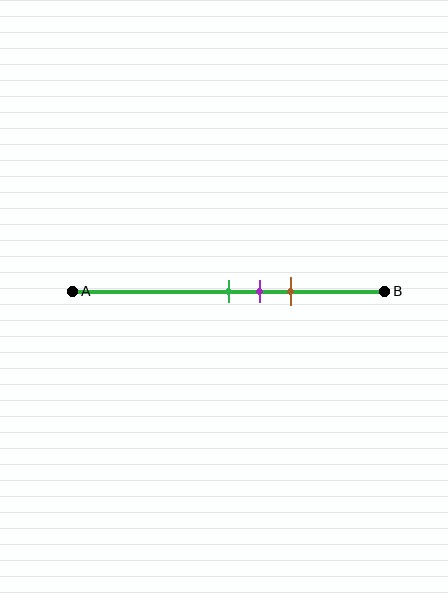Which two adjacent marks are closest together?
The green and purple marks are the closest adjacent pair.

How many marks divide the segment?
There are 3 marks dividing the segment.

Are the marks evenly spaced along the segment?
Yes, the marks are approximately evenly spaced.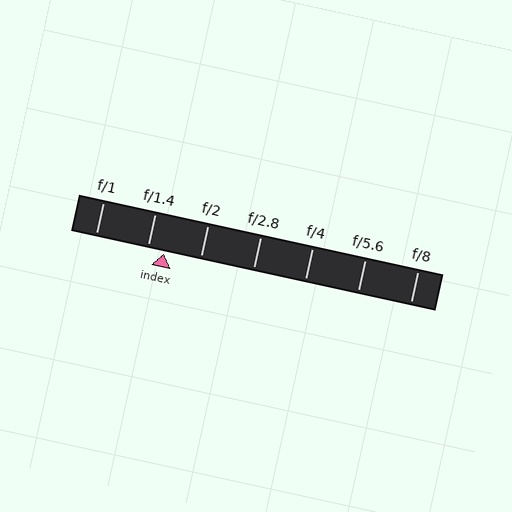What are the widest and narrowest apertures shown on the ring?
The widest aperture shown is f/1 and the narrowest is f/8.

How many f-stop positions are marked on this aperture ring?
There are 7 f-stop positions marked.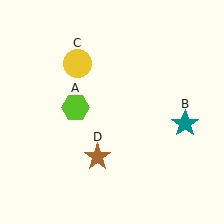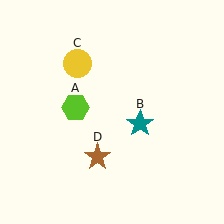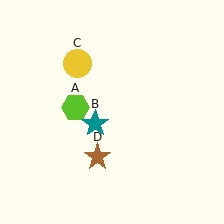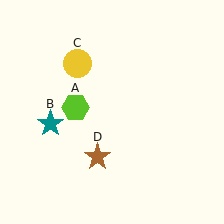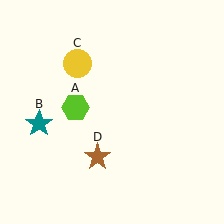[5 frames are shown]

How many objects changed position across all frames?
1 object changed position: teal star (object B).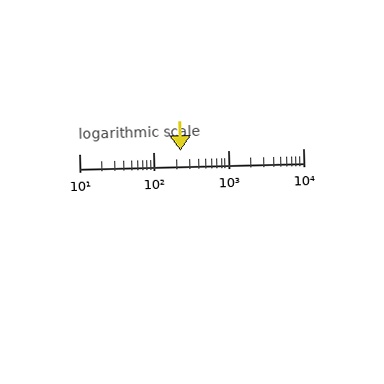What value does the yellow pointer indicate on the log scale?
The pointer indicates approximately 230.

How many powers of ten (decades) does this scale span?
The scale spans 3 decades, from 10 to 10000.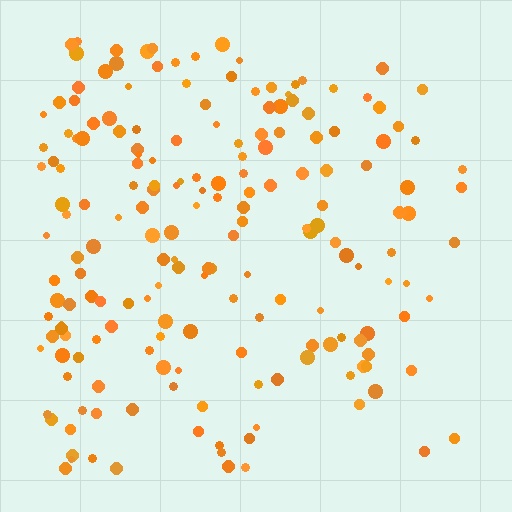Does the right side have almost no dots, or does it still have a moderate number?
Still a moderate number, just noticeably fewer than the left.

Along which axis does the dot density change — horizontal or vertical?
Horizontal.